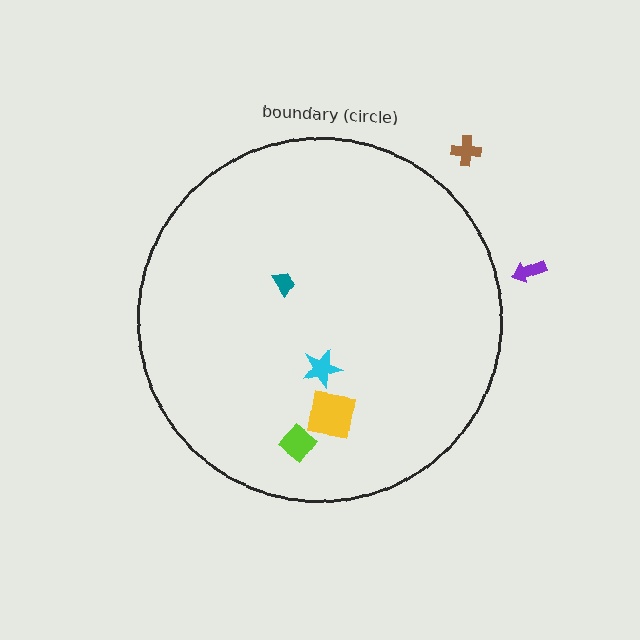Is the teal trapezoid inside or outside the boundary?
Inside.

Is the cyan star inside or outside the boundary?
Inside.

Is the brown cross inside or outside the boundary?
Outside.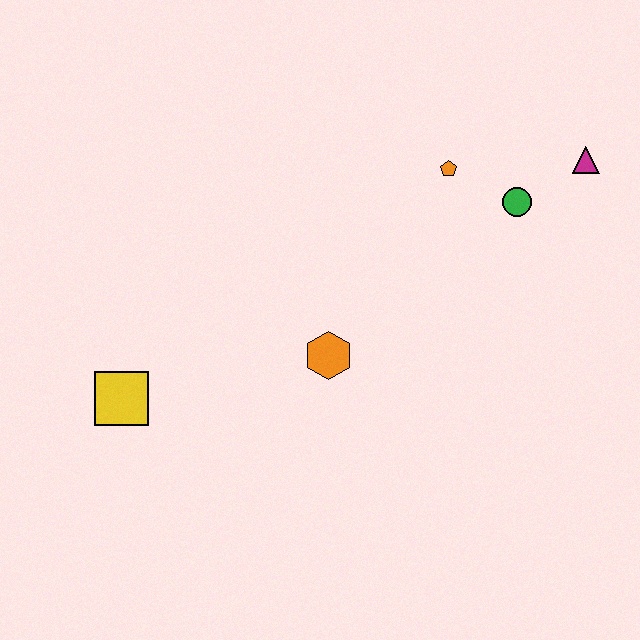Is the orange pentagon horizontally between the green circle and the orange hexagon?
Yes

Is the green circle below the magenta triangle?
Yes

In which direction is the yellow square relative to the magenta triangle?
The yellow square is to the left of the magenta triangle.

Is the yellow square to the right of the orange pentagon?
No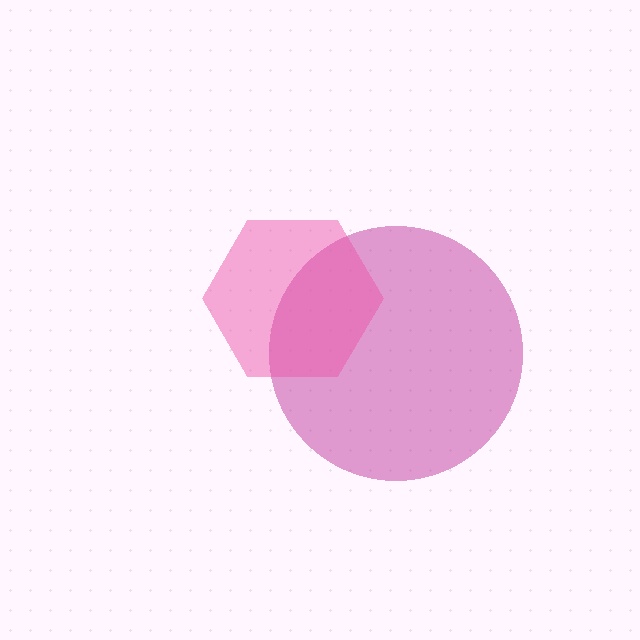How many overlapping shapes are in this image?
There are 2 overlapping shapes in the image.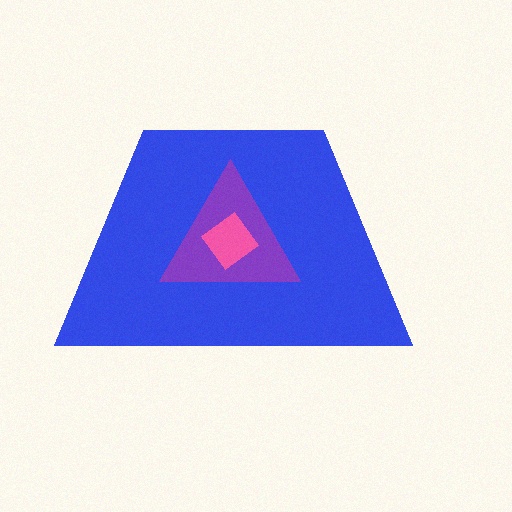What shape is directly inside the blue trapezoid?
The purple triangle.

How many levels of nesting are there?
3.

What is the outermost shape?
The blue trapezoid.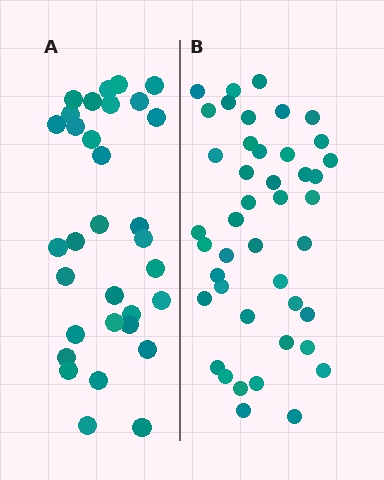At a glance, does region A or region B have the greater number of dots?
Region B (the right region) has more dots.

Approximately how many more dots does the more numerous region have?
Region B has roughly 12 or so more dots than region A.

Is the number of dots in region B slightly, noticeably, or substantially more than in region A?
Region B has noticeably more, but not dramatically so. The ratio is roughly 1.3 to 1.